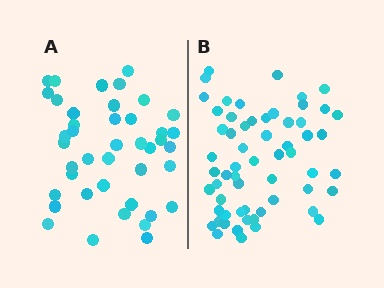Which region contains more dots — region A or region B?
Region B (the right region) has more dots.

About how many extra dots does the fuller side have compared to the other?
Region B has approximately 20 more dots than region A.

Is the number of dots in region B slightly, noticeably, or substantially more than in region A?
Region B has noticeably more, but not dramatically so. The ratio is roughly 1.4 to 1.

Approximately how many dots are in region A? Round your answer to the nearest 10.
About 40 dots. (The exact count is 42, which rounds to 40.)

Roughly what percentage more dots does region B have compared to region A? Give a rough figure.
About 45% more.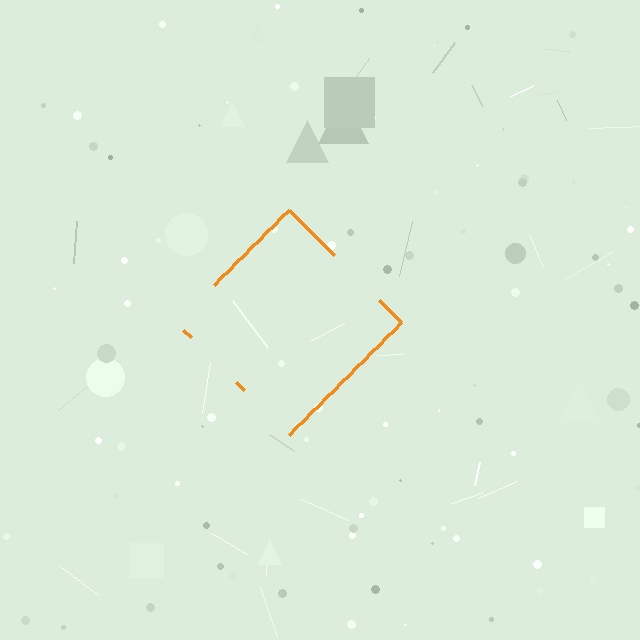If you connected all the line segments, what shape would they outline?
They would outline a diamond.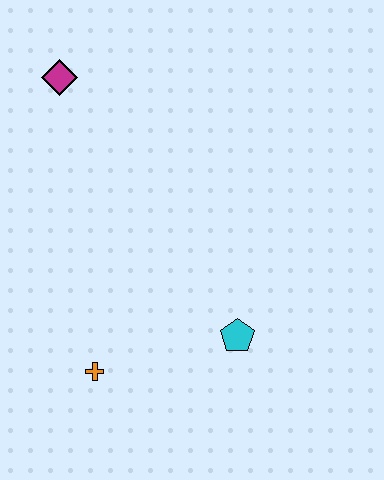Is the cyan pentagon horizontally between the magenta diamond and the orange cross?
No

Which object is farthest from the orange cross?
The magenta diamond is farthest from the orange cross.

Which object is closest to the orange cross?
The cyan pentagon is closest to the orange cross.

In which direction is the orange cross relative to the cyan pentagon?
The orange cross is to the left of the cyan pentagon.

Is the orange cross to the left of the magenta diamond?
No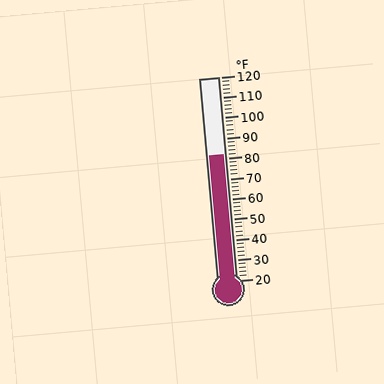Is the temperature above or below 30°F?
The temperature is above 30°F.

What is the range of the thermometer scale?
The thermometer scale ranges from 20°F to 120°F.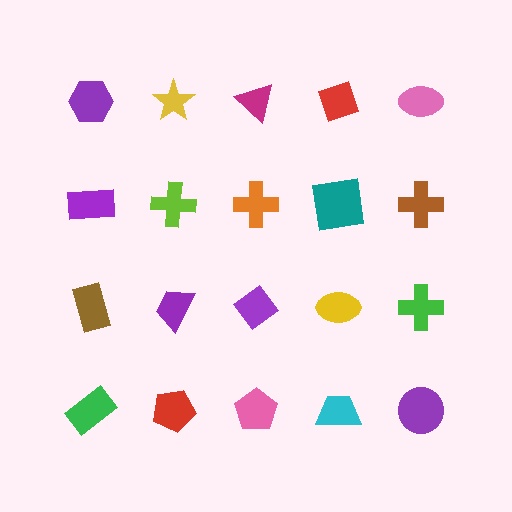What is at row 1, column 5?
A pink ellipse.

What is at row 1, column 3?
A magenta triangle.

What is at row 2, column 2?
A lime cross.